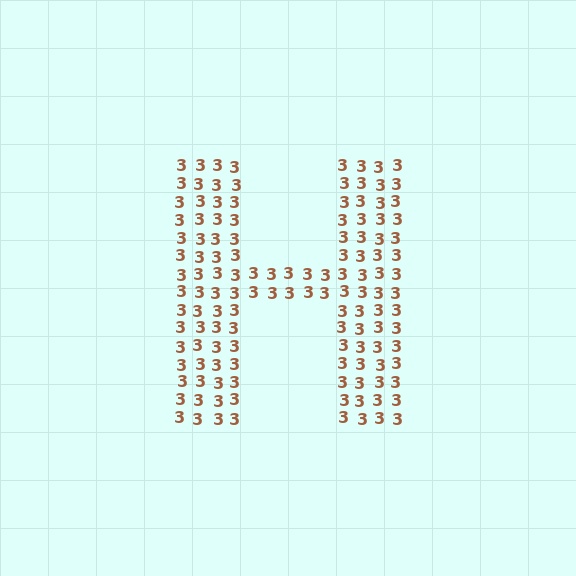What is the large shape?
The large shape is the letter H.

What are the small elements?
The small elements are digit 3's.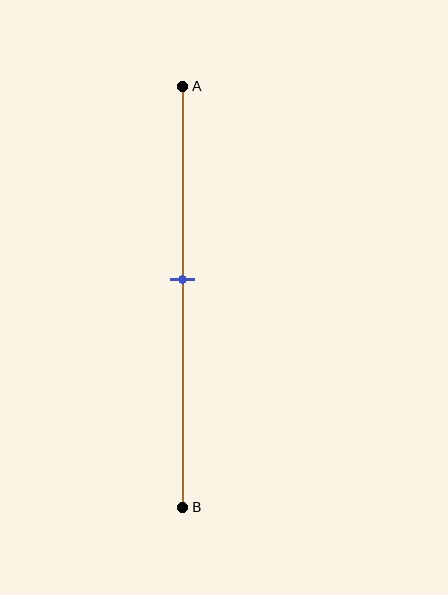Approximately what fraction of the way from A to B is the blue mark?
The blue mark is approximately 45% of the way from A to B.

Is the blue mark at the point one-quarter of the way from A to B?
No, the mark is at about 45% from A, not at the 25% one-quarter point.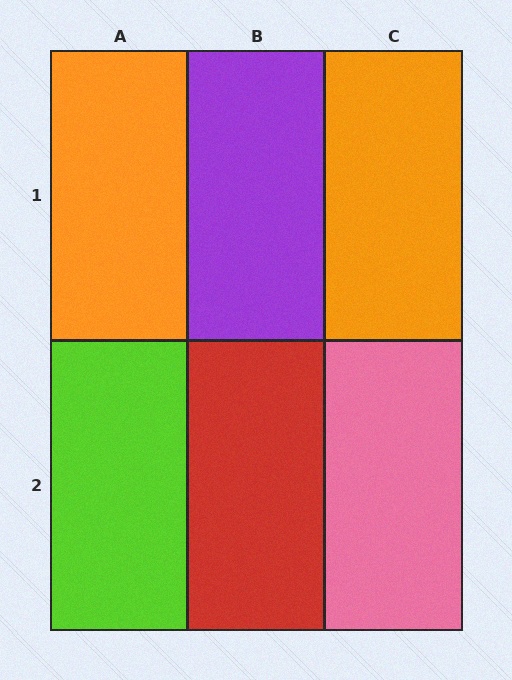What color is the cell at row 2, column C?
Pink.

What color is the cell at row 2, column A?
Lime.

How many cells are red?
1 cell is red.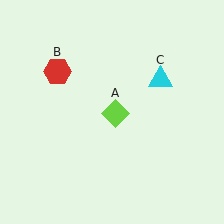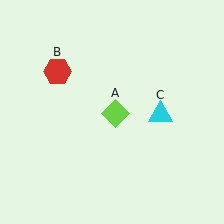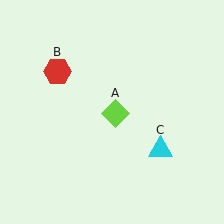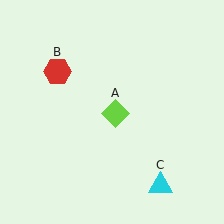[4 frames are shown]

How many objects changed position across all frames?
1 object changed position: cyan triangle (object C).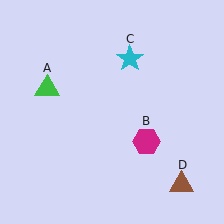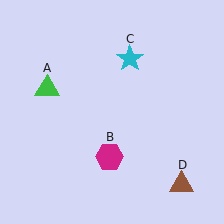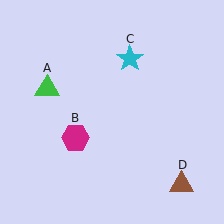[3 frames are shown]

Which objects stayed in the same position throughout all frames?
Green triangle (object A) and cyan star (object C) and brown triangle (object D) remained stationary.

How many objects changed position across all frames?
1 object changed position: magenta hexagon (object B).